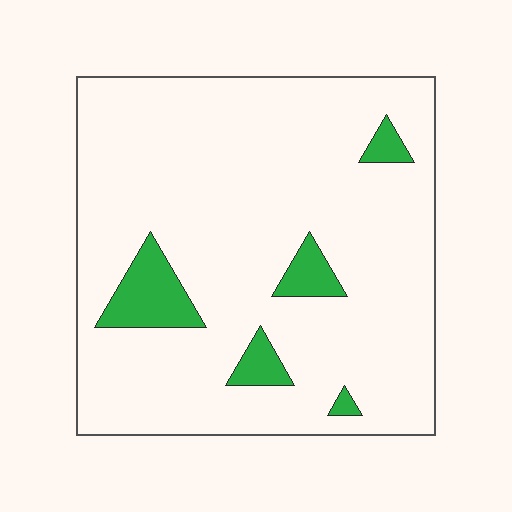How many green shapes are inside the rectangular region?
5.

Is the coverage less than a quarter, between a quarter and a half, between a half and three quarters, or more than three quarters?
Less than a quarter.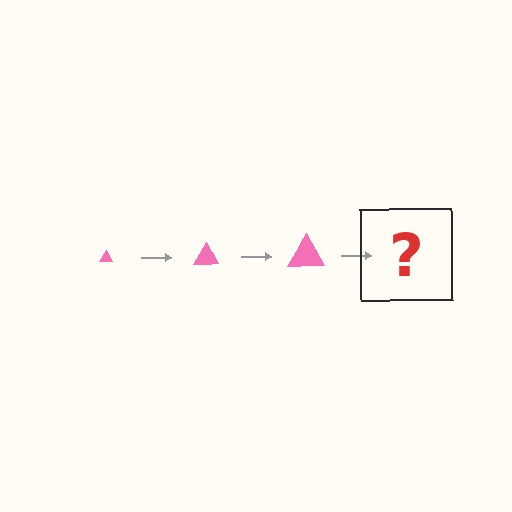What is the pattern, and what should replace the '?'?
The pattern is that the triangle gets progressively larger each step. The '?' should be a pink triangle, larger than the previous one.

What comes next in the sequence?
The next element should be a pink triangle, larger than the previous one.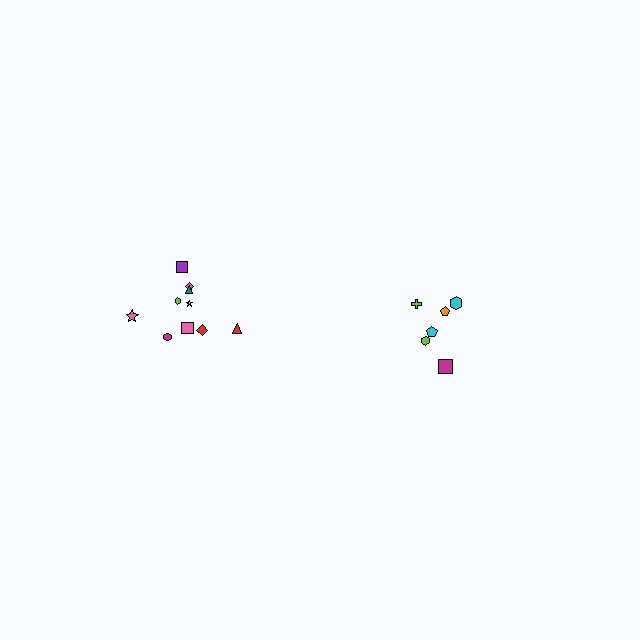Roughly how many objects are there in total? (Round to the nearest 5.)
Roughly 15 objects in total.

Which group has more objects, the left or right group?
The left group.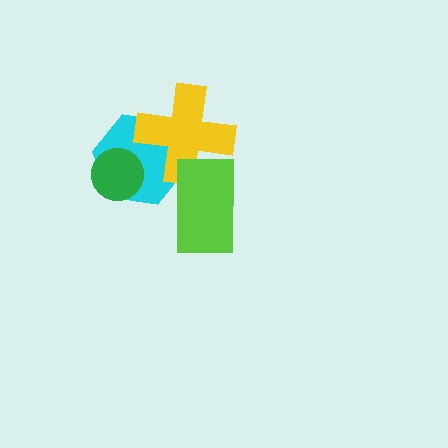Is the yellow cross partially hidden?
Yes, it is partially covered by another shape.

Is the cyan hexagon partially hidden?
Yes, it is partially covered by another shape.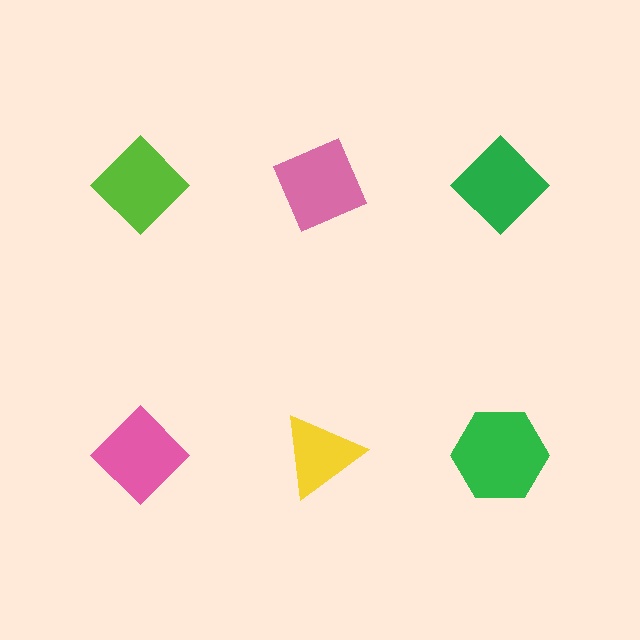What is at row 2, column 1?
A pink diamond.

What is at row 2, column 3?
A green hexagon.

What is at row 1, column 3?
A green diamond.